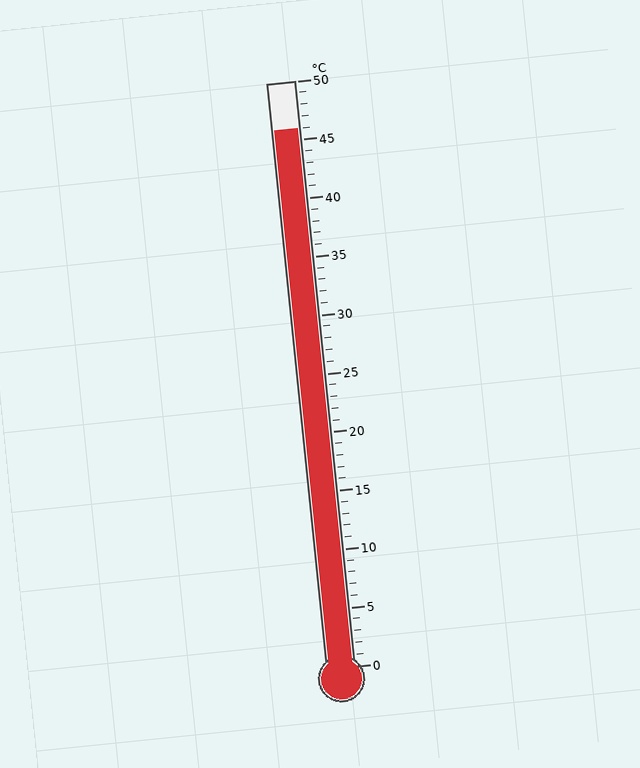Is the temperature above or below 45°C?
The temperature is above 45°C.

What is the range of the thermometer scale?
The thermometer scale ranges from 0°C to 50°C.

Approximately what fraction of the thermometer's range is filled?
The thermometer is filled to approximately 90% of its range.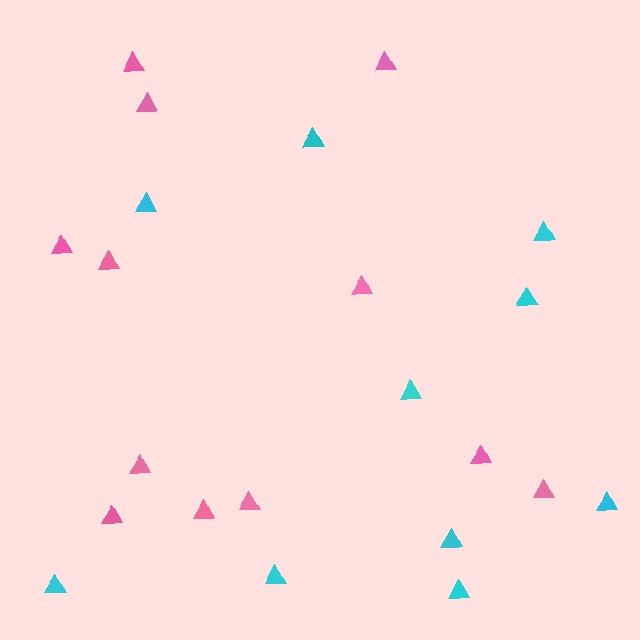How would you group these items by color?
There are 2 groups: one group of pink triangles (12) and one group of cyan triangles (10).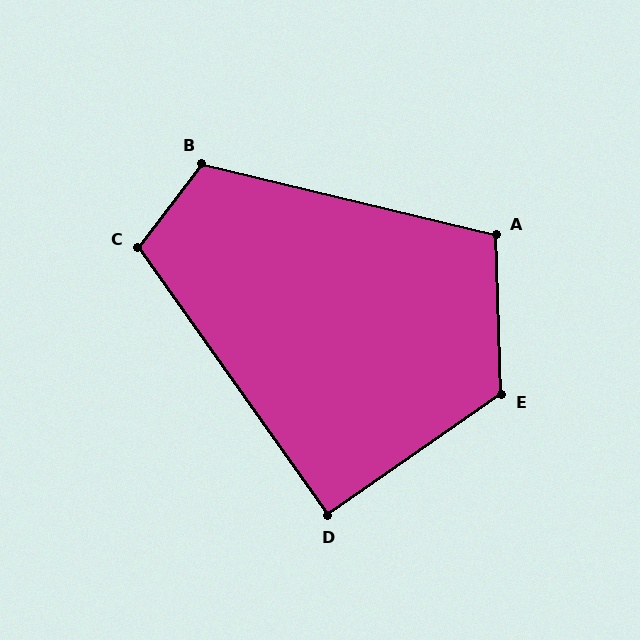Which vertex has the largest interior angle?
E, at approximately 123 degrees.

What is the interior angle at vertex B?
Approximately 114 degrees (obtuse).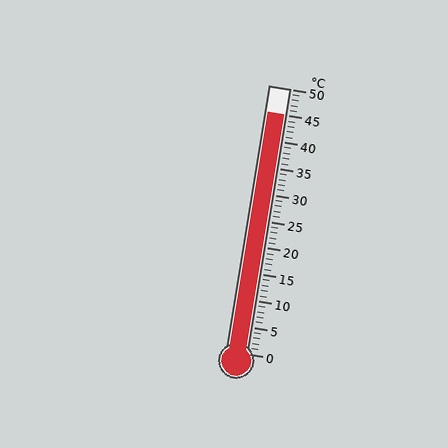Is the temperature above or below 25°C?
The temperature is above 25°C.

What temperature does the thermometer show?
The thermometer shows approximately 45°C.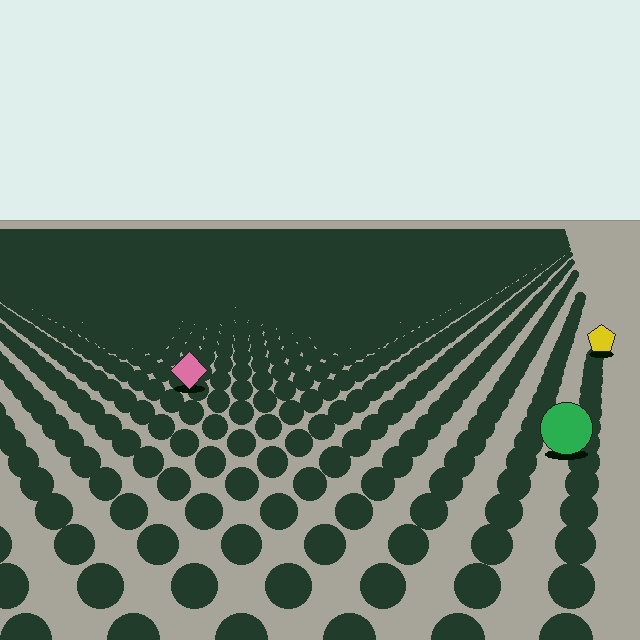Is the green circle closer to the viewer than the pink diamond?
Yes. The green circle is closer — you can tell from the texture gradient: the ground texture is coarser near it.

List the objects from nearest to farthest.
From nearest to farthest: the green circle, the pink diamond, the yellow pentagon.